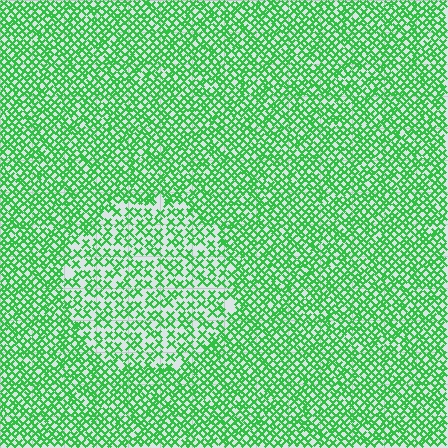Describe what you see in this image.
The image contains small green elements arranged at two different densities. A circle-shaped region is visible where the elements are less densely packed than the surrounding area.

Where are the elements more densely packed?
The elements are more densely packed outside the circle boundary.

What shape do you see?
I see a circle.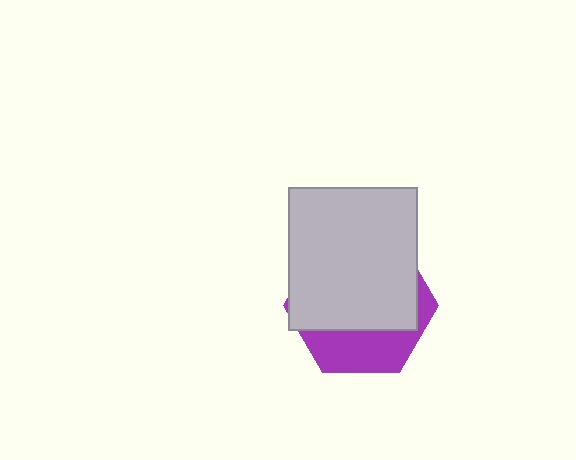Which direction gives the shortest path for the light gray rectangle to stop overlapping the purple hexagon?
Moving up gives the shortest separation.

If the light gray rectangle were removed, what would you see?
You would see the complete purple hexagon.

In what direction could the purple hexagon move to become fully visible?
The purple hexagon could move down. That would shift it out from behind the light gray rectangle entirely.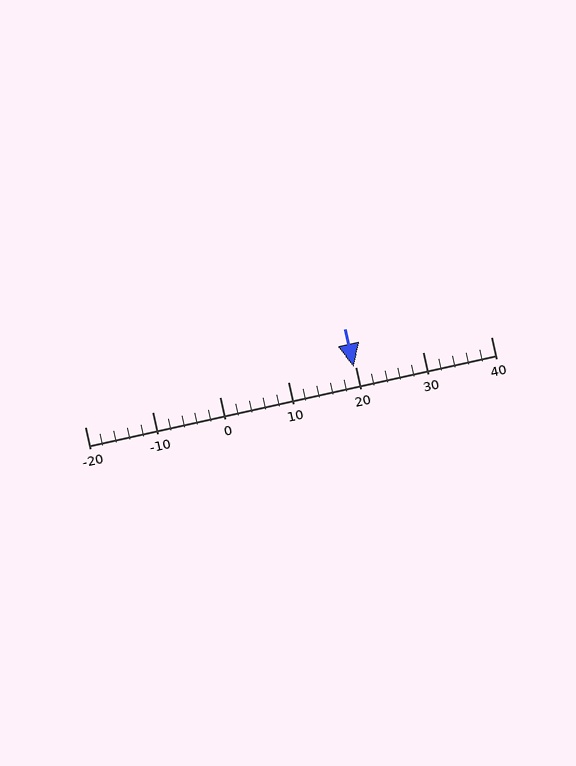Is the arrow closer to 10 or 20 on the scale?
The arrow is closer to 20.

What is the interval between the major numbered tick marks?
The major tick marks are spaced 10 units apart.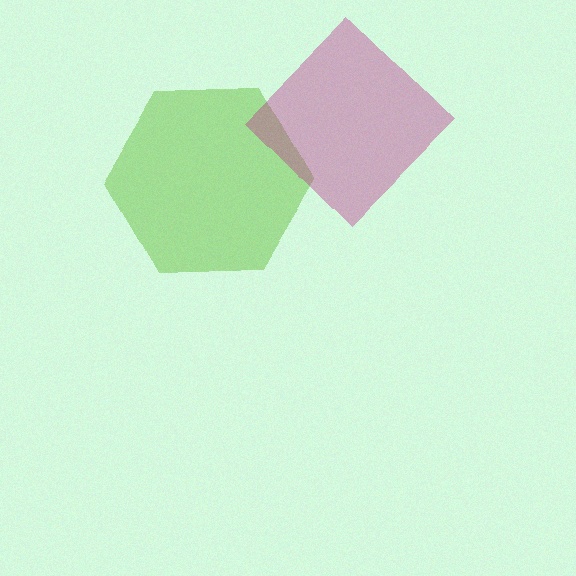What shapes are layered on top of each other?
The layered shapes are: a lime hexagon, a magenta diamond.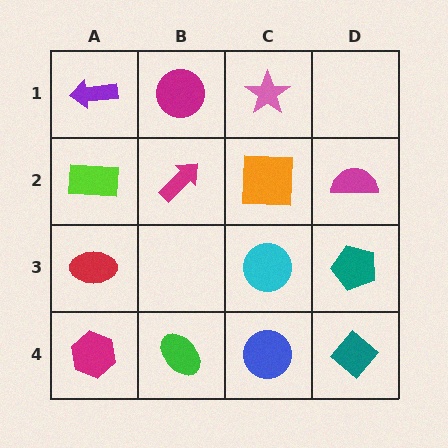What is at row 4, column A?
A magenta hexagon.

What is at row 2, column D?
A magenta semicircle.